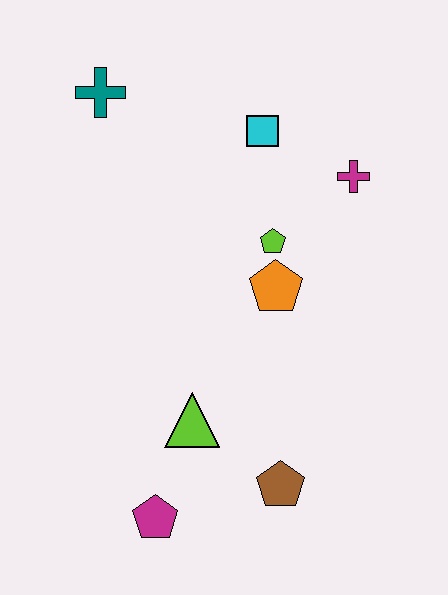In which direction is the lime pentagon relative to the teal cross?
The lime pentagon is to the right of the teal cross.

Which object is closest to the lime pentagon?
The orange pentagon is closest to the lime pentagon.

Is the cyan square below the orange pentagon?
No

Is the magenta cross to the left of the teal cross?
No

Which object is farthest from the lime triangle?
The teal cross is farthest from the lime triangle.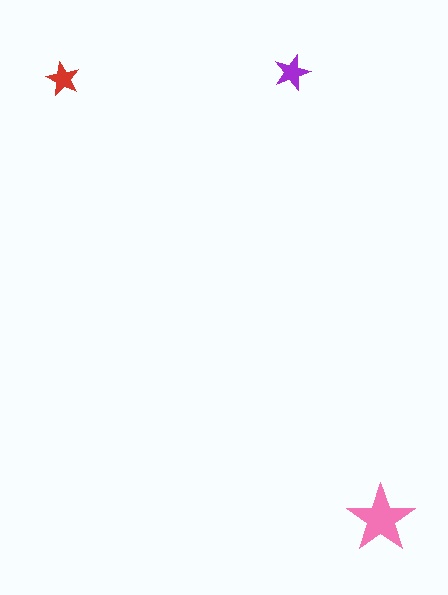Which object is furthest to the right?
The pink star is rightmost.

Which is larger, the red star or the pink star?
The pink one.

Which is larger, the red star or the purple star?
The purple one.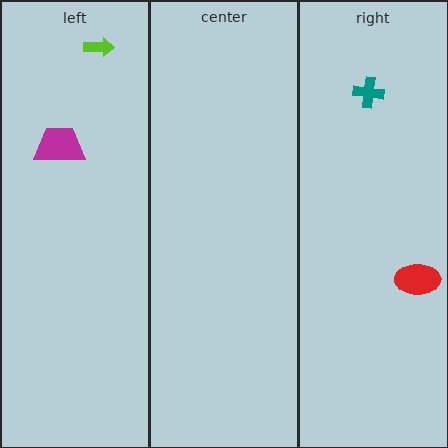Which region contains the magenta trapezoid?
The left region.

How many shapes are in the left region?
2.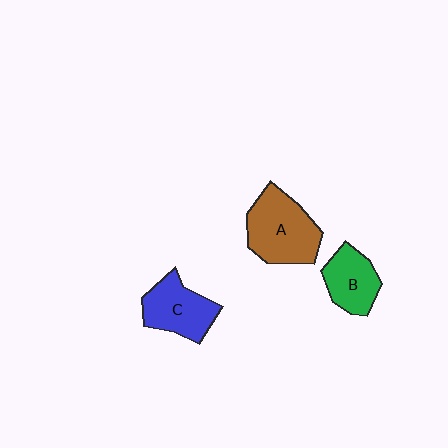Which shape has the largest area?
Shape A (brown).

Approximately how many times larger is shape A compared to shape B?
Approximately 1.5 times.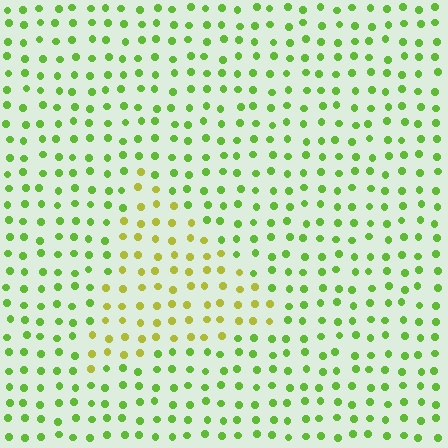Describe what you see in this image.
The image is filled with small lime elements in a uniform arrangement. A triangle-shaped region is visible where the elements are tinted to a slightly different hue, forming a subtle color boundary.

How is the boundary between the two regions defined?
The boundary is defined purely by a slight shift in hue (about 36 degrees). Spacing, size, and orientation are identical on both sides.